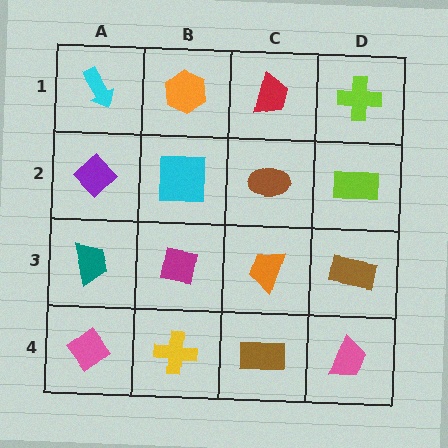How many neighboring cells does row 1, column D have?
2.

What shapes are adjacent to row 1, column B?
A cyan square (row 2, column B), a cyan arrow (row 1, column A), a red trapezoid (row 1, column C).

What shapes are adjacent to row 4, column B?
A magenta square (row 3, column B), a pink diamond (row 4, column A), a brown rectangle (row 4, column C).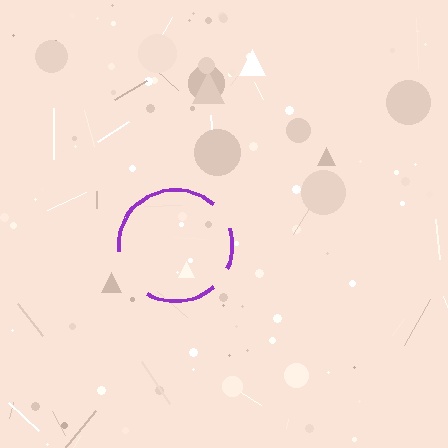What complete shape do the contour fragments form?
The contour fragments form a circle.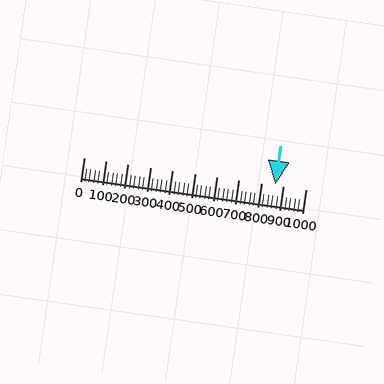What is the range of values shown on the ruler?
The ruler shows values from 0 to 1000.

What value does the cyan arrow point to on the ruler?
The cyan arrow points to approximately 862.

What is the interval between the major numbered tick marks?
The major tick marks are spaced 100 units apart.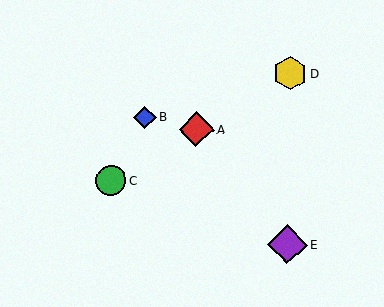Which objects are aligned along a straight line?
Objects A, C, D are aligned along a straight line.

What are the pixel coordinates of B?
Object B is at (145, 117).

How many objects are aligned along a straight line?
3 objects (A, C, D) are aligned along a straight line.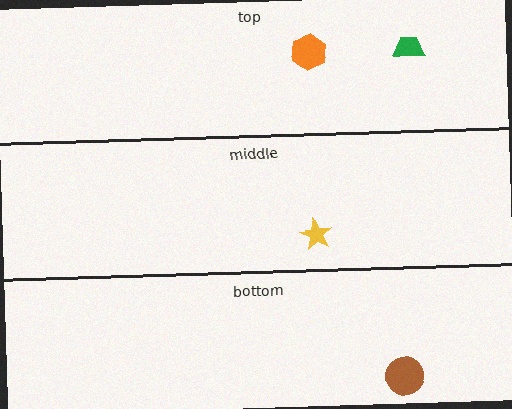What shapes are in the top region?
The orange hexagon, the green trapezoid.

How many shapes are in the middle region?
1.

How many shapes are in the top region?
2.